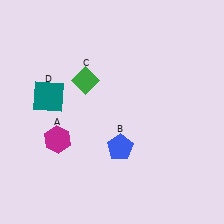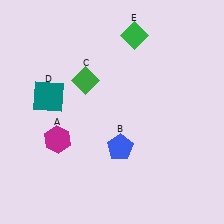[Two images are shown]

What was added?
A green diamond (E) was added in Image 2.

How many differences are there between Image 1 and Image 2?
There is 1 difference between the two images.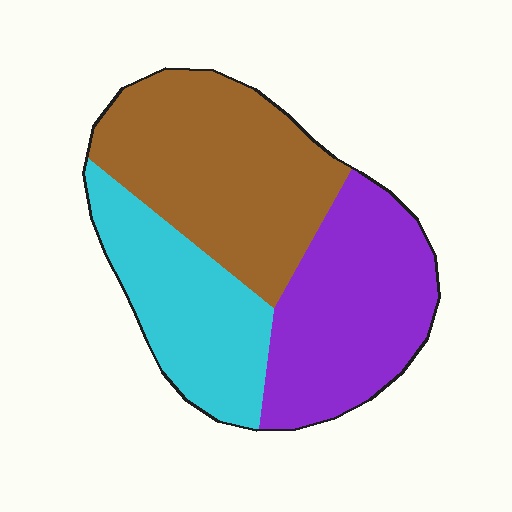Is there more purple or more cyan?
Purple.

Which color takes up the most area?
Brown, at roughly 40%.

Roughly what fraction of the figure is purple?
Purple covers around 35% of the figure.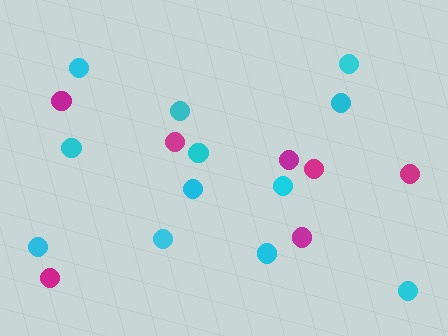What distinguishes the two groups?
There are 2 groups: one group of magenta circles (7) and one group of cyan circles (12).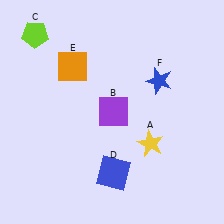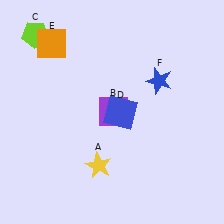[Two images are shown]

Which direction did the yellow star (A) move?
The yellow star (A) moved left.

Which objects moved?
The objects that moved are: the yellow star (A), the blue square (D), the orange square (E).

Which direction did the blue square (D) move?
The blue square (D) moved up.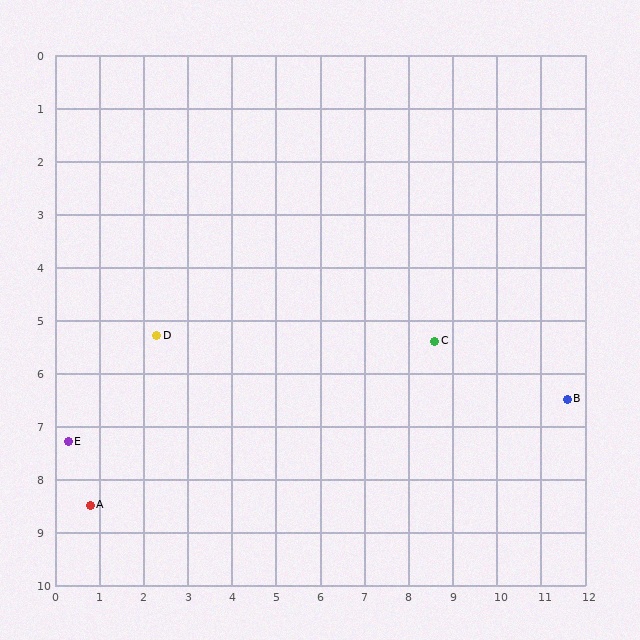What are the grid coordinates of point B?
Point B is at approximately (11.6, 6.5).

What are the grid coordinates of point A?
Point A is at approximately (0.8, 8.5).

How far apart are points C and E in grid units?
Points C and E are about 8.5 grid units apart.